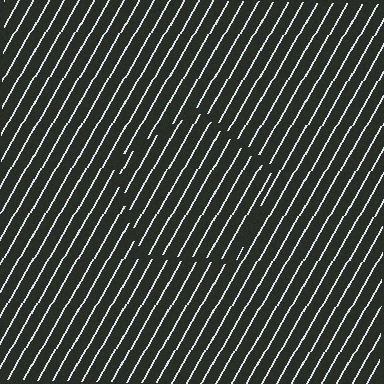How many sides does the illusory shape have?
5 sides — the line-ends trace a pentagon.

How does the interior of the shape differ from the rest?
The interior of the shape contains the same grating, shifted by half a period — the contour is defined by the phase discontinuity where line-ends from the inner and outer gratings abut.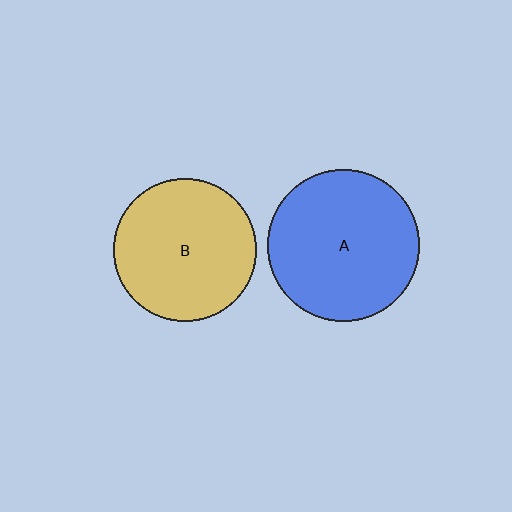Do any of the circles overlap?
No, none of the circles overlap.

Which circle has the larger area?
Circle A (blue).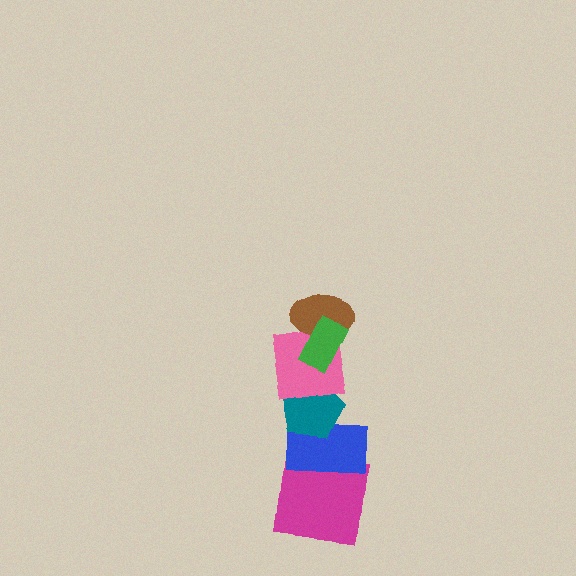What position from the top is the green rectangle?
The green rectangle is 1st from the top.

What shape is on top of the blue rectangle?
The teal pentagon is on top of the blue rectangle.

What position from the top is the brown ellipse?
The brown ellipse is 2nd from the top.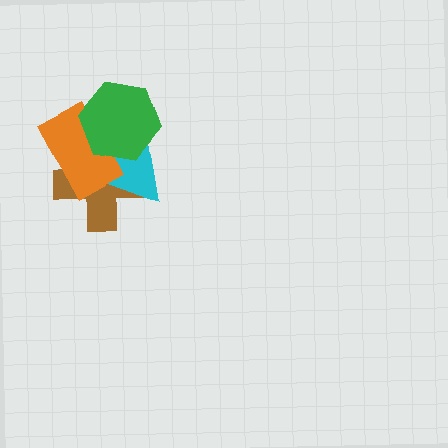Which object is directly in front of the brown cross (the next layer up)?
The cyan triangle is directly in front of the brown cross.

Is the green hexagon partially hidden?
No, no other shape covers it.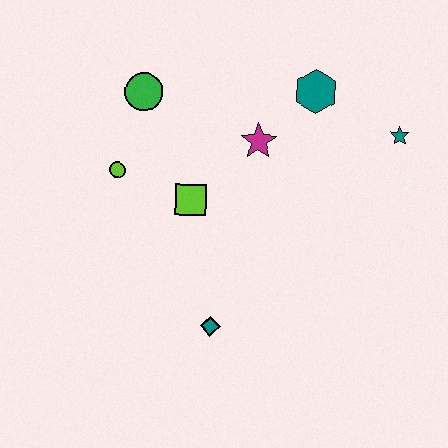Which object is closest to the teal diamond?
The lime square is closest to the teal diamond.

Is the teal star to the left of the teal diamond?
No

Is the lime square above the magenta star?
No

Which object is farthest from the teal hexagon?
The teal diamond is farthest from the teal hexagon.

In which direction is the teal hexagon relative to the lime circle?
The teal hexagon is to the right of the lime circle.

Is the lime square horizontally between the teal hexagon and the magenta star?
No